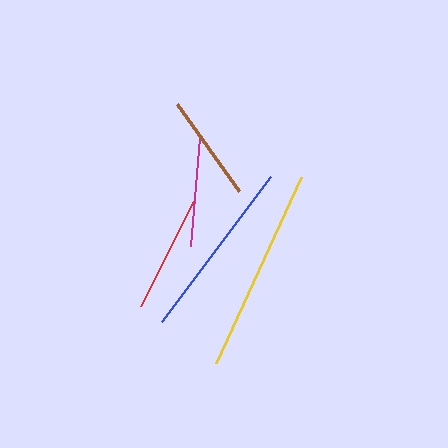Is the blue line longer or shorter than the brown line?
The blue line is longer than the brown line.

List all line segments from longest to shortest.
From longest to shortest: yellow, blue, red, magenta, brown.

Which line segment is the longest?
The yellow line is the longest at approximately 205 pixels.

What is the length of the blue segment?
The blue segment is approximately 181 pixels long.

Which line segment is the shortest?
The brown line is the shortest at approximately 106 pixels.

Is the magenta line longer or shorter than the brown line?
The magenta line is longer than the brown line.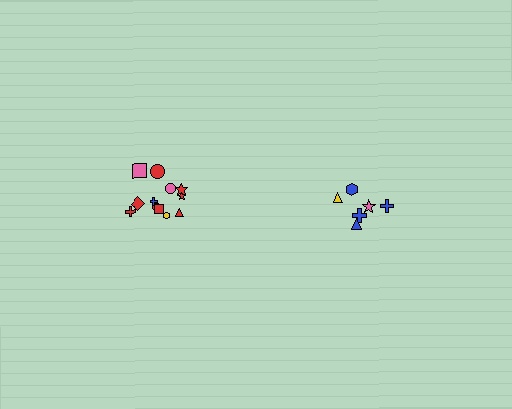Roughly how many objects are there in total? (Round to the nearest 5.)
Roughly 20 objects in total.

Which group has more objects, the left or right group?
The left group.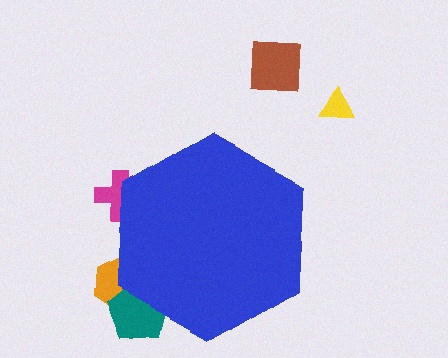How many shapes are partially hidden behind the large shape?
3 shapes are partially hidden.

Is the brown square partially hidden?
No, the brown square is fully visible.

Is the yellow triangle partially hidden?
No, the yellow triangle is fully visible.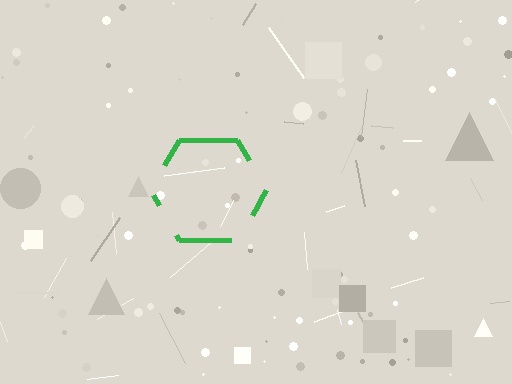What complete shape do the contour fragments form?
The contour fragments form a hexagon.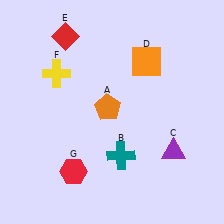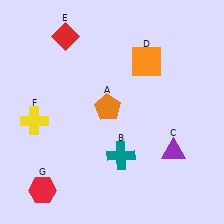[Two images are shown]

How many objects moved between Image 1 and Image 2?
2 objects moved between the two images.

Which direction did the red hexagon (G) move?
The red hexagon (G) moved left.